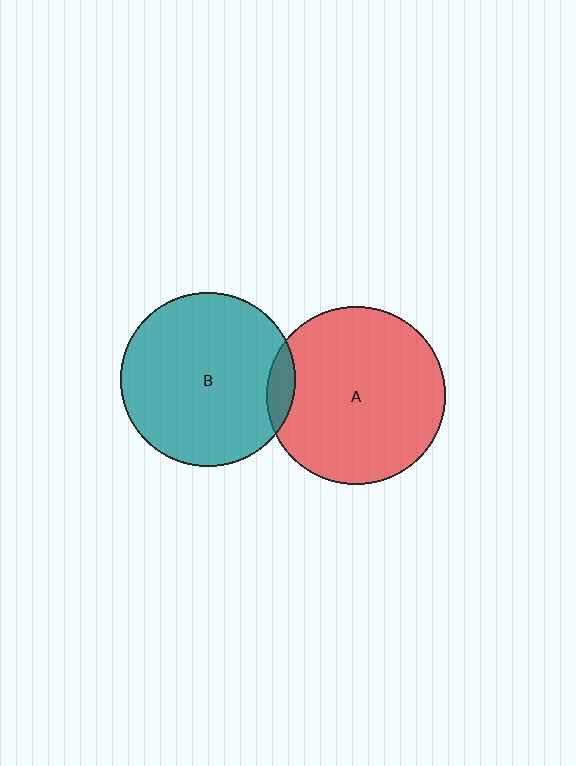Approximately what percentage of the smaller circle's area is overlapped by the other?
Approximately 5%.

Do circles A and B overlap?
Yes.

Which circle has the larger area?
Circle A (red).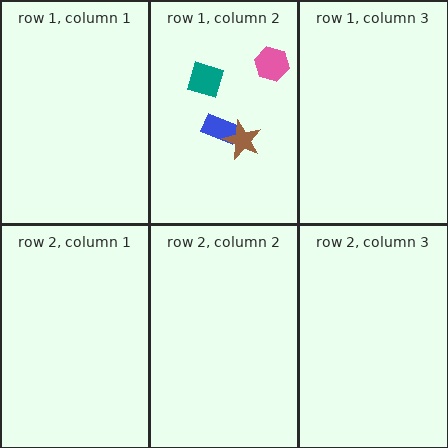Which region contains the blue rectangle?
The row 1, column 2 region.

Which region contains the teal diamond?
The row 1, column 2 region.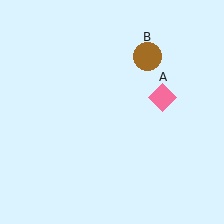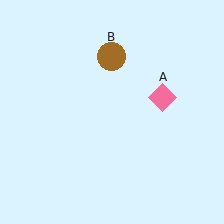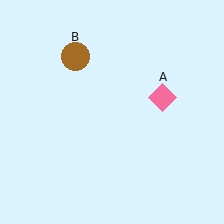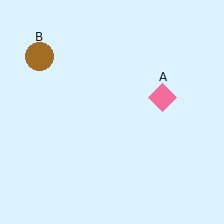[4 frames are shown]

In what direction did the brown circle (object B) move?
The brown circle (object B) moved left.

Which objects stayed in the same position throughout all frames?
Pink diamond (object A) remained stationary.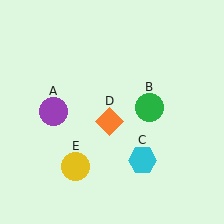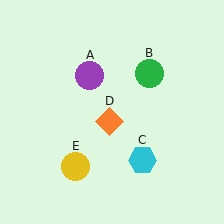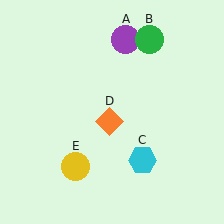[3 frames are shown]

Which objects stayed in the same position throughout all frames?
Cyan hexagon (object C) and orange diamond (object D) and yellow circle (object E) remained stationary.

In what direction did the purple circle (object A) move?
The purple circle (object A) moved up and to the right.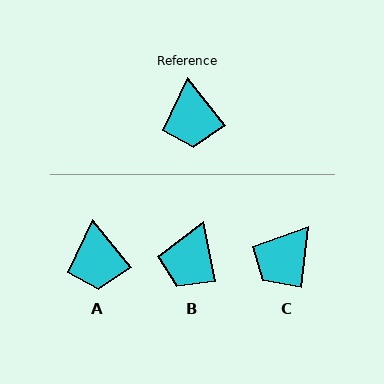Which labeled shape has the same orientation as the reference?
A.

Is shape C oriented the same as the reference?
No, it is off by about 46 degrees.